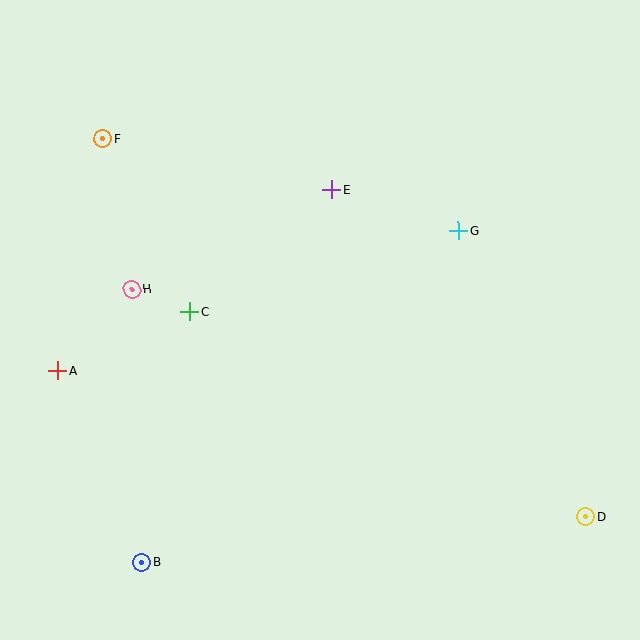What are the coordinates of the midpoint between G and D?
The midpoint between G and D is at (522, 374).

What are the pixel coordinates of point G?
Point G is at (458, 231).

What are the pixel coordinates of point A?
Point A is at (57, 371).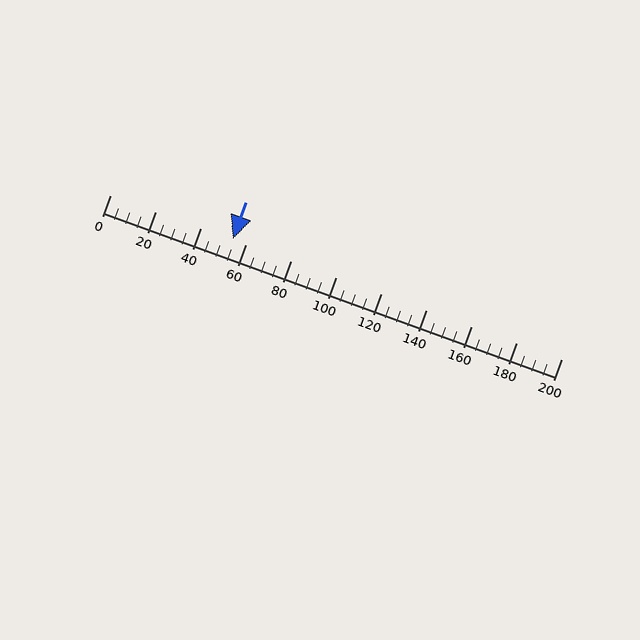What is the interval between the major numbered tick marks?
The major tick marks are spaced 20 units apart.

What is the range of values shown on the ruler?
The ruler shows values from 0 to 200.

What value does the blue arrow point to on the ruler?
The blue arrow points to approximately 54.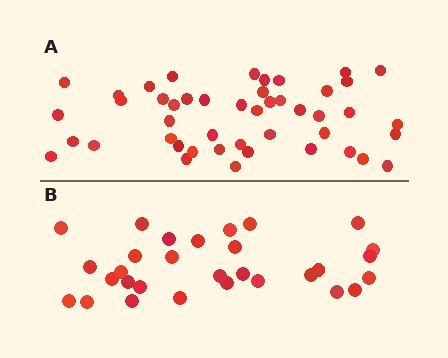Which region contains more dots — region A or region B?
Region A (the top region) has more dots.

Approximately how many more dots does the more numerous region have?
Region A has approximately 15 more dots than region B.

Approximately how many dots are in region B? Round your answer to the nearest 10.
About 30 dots.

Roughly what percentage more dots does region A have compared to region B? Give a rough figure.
About 55% more.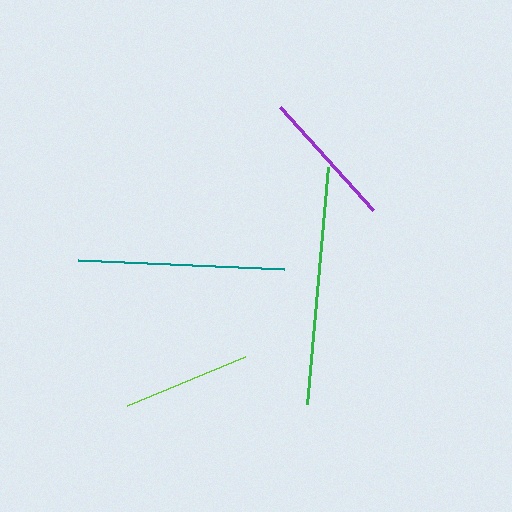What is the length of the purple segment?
The purple segment is approximately 138 pixels long.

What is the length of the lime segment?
The lime segment is approximately 128 pixels long.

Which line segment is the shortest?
The lime line is the shortest at approximately 128 pixels.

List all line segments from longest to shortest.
From longest to shortest: green, teal, purple, lime.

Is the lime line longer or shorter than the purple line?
The purple line is longer than the lime line.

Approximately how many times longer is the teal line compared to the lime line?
The teal line is approximately 1.6 times the length of the lime line.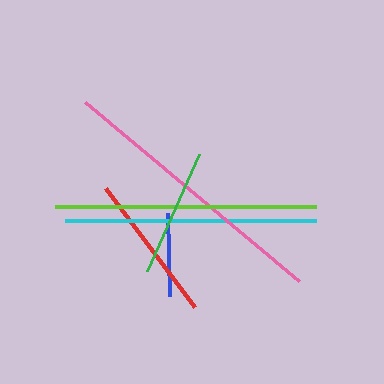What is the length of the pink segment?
The pink segment is approximately 279 pixels long.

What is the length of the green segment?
The green segment is approximately 128 pixels long.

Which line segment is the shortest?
The blue line is the shortest at approximately 83 pixels.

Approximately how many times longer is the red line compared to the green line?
The red line is approximately 1.2 times the length of the green line.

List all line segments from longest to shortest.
From longest to shortest: pink, lime, cyan, red, green, blue.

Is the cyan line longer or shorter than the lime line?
The lime line is longer than the cyan line.